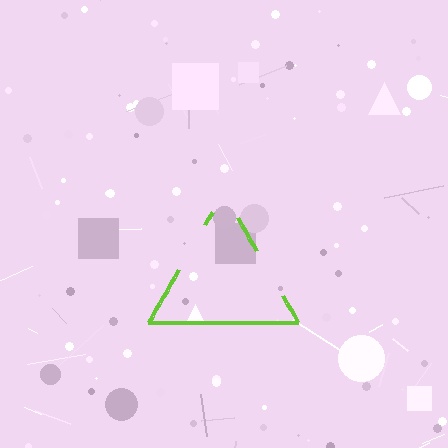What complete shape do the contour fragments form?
The contour fragments form a triangle.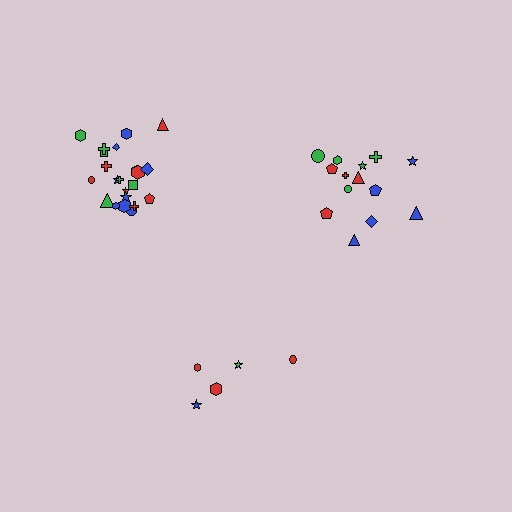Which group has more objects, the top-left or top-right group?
The top-left group.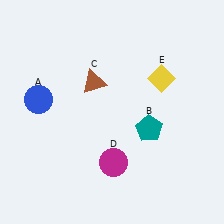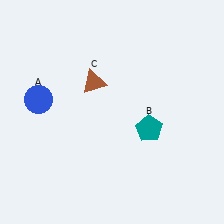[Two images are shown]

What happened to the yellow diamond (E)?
The yellow diamond (E) was removed in Image 2. It was in the top-right area of Image 1.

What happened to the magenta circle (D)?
The magenta circle (D) was removed in Image 2. It was in the bottom-right area of Image 1.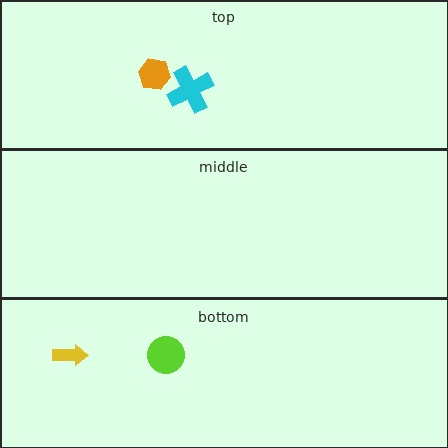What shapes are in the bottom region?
The lime circle, the yellow arrow.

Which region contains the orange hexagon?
The top region.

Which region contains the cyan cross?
The top region.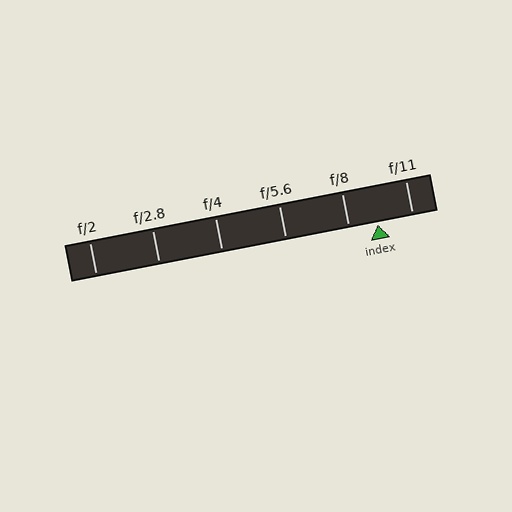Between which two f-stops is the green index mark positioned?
The index mark is between f/8 and f/11.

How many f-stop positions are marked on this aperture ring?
There are 6 f-stop positions marked.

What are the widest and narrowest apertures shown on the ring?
The widest aperture shown is f/2 and the narrowest is f/11.